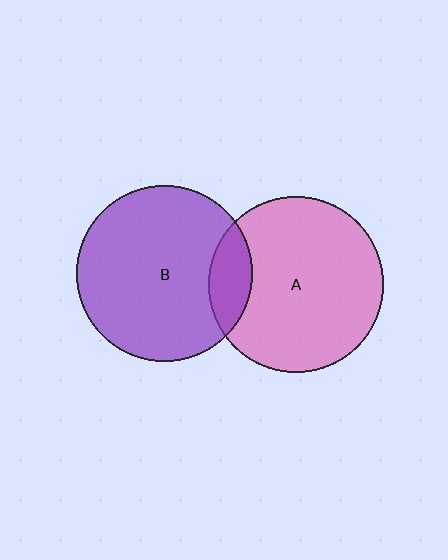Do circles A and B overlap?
Yes.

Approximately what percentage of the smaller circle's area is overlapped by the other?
Approximately 15%.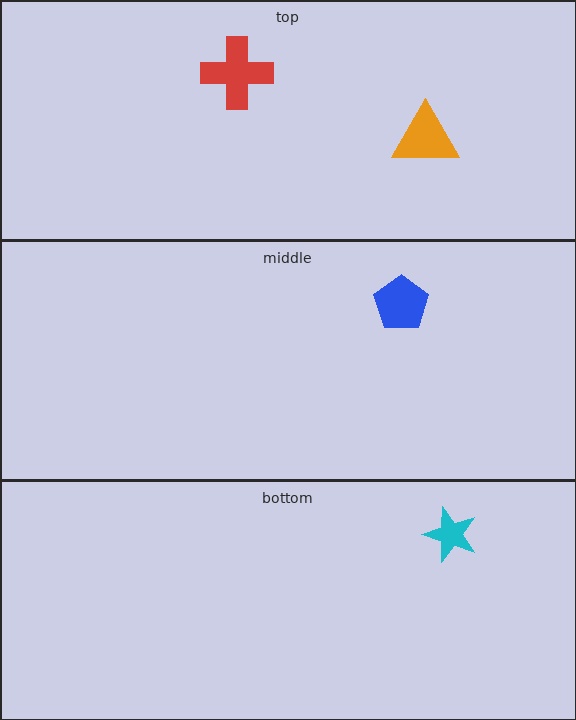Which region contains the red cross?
The top region.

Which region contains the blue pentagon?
The middle region.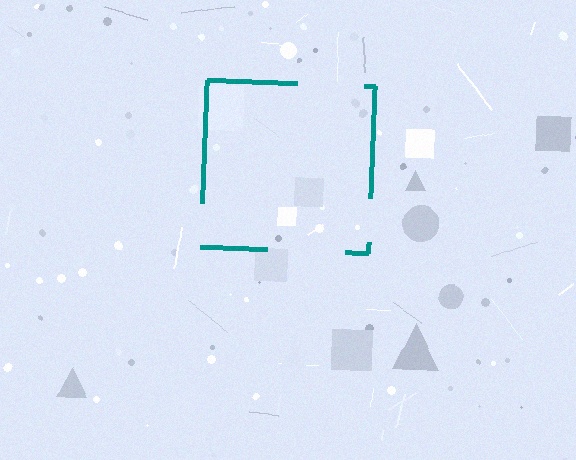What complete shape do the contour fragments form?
The contour fragments form a square.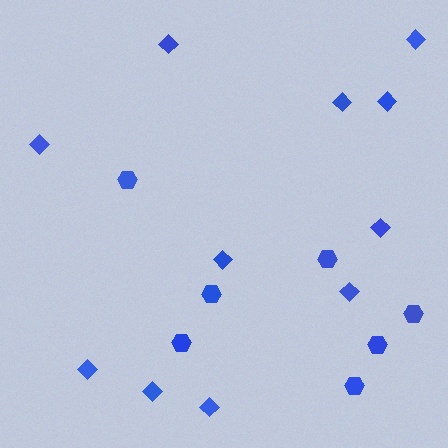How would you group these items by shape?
There are 2 groups: one group of diamonds (11) and one group of hexagons (7).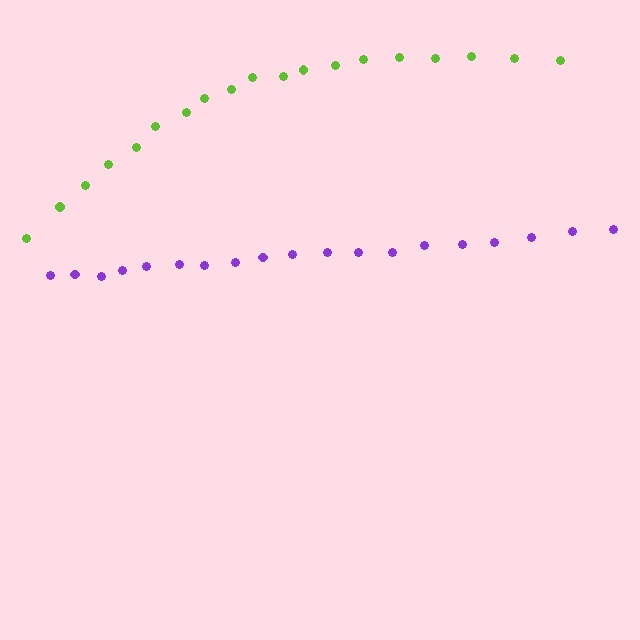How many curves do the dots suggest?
There are 2 distinct paths.